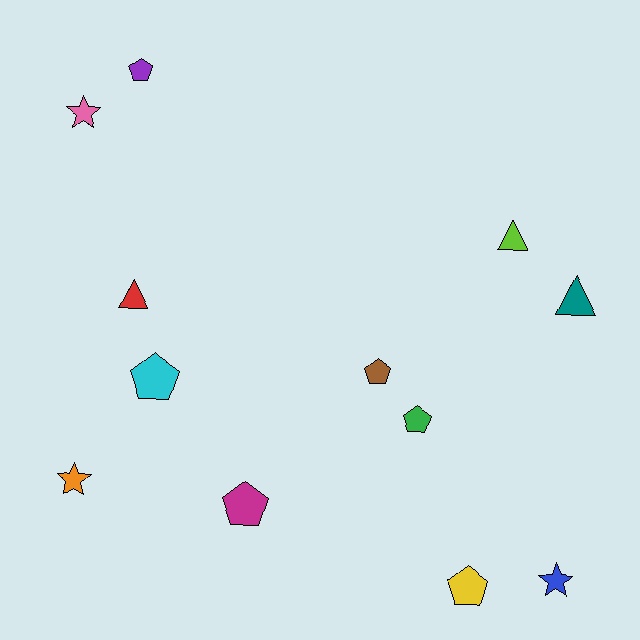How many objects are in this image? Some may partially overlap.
There are 12 objects.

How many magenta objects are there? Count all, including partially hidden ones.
There is 1 magenta object.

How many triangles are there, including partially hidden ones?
There are 3 triangles.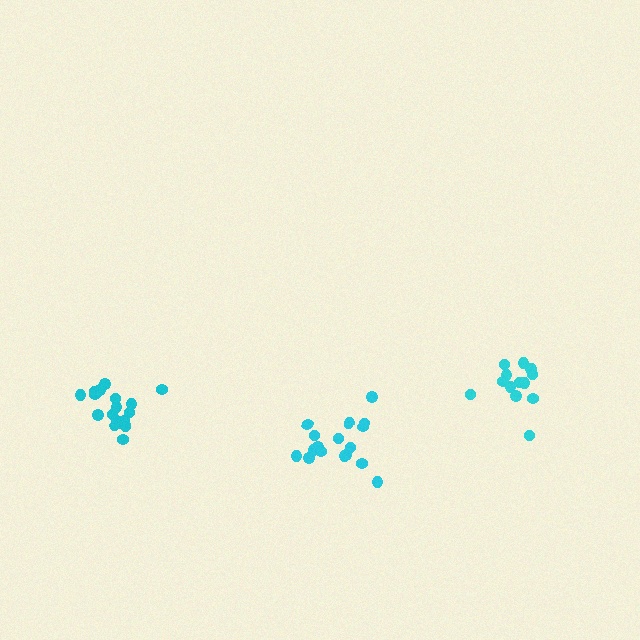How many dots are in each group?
Group 1: 14 dots, Group 2: 19 dots, Group 3: 17 dots (50 total).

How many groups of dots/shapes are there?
There are 3 groups.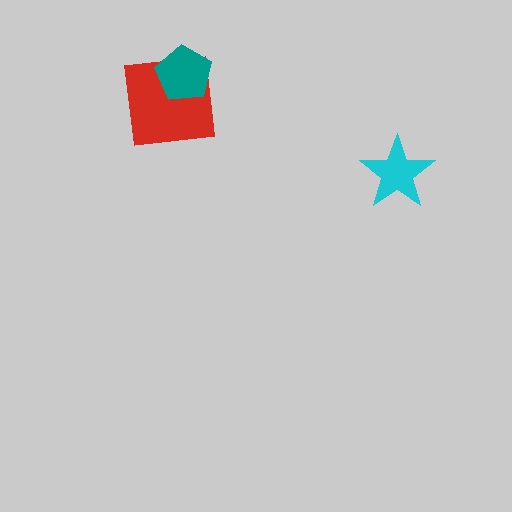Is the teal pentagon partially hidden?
No, no other shape covers it.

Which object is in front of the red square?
The teal pentagon is in front of the red square.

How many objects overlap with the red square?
1 object overlaps with the red square.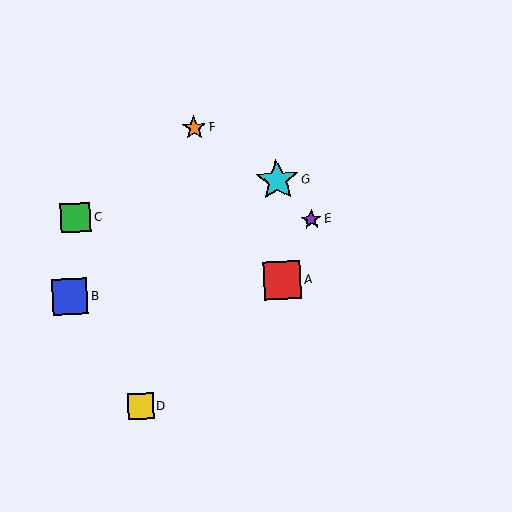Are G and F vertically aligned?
No, G is at x≈277 and F is at x≈194.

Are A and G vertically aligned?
Yes, both are at x≈282.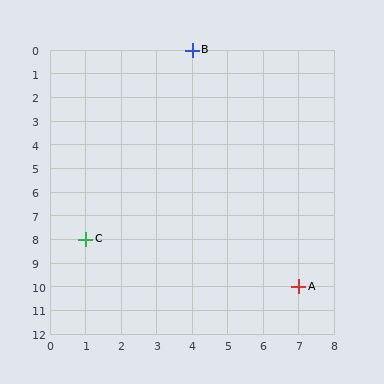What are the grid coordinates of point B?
Point B is at grid coordinates (4, 0).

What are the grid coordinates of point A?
Point A is at grid coordinates (7, 10).